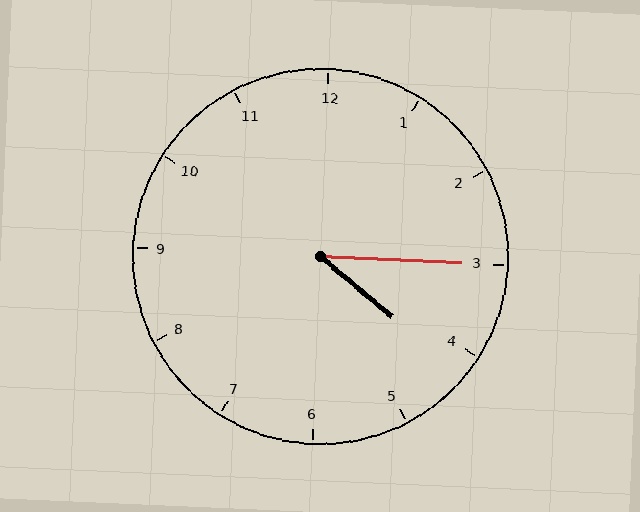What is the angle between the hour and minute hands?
Approximately 38 degrees.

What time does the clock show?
4:15.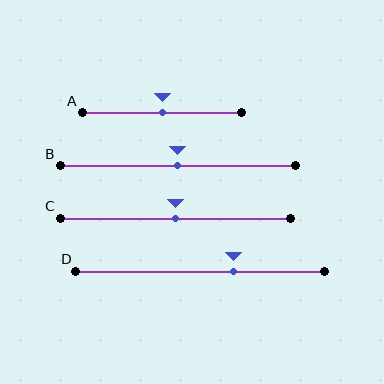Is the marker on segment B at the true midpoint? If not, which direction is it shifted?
Yes, the marker on segment B is at the true midpoint.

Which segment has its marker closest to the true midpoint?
Segment A has its marker closest to the true midpoint.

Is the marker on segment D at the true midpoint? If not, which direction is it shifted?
No, the marker on segment D is shifted to the right by about 13% of the segment length.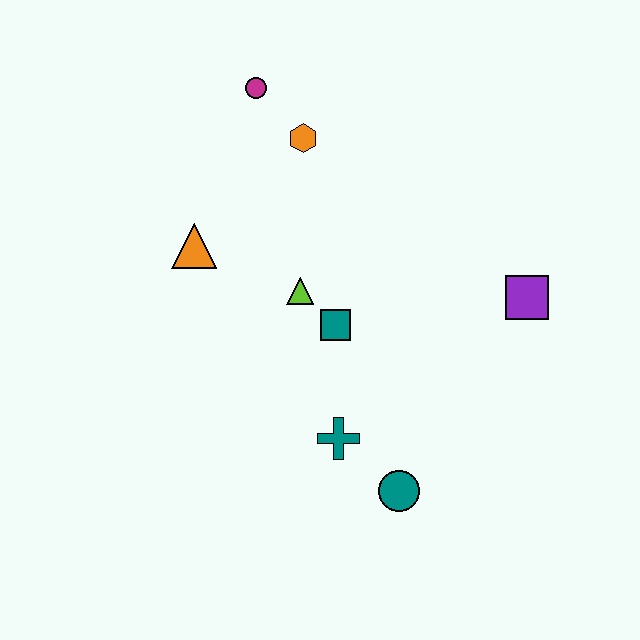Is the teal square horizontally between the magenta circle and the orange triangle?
No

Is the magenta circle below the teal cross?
No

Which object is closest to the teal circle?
The teal cross is closest to the teal circle.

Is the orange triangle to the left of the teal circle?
Yes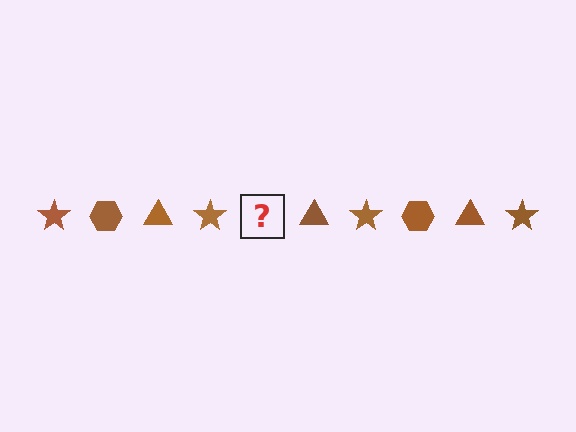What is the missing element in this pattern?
The missing element is a brown hexagon.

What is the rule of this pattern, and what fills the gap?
The rule is that the pattern cycles through star, hexagon, triangle shapes in brown. The gap should be filled with a brown hexagon.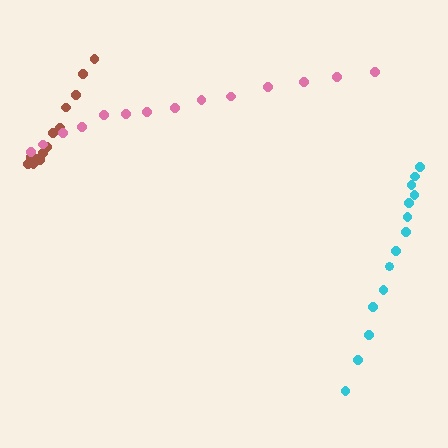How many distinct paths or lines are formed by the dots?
There are 3 distinct paths.